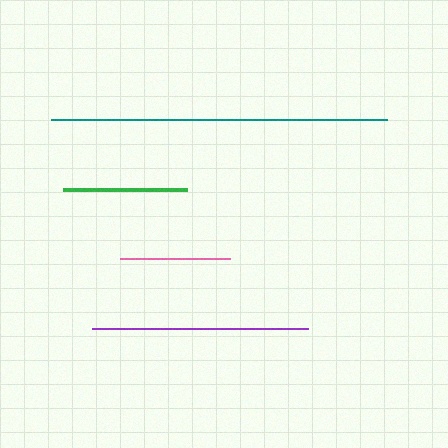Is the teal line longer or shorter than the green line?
The teal line is longer than the green line.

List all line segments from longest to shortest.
From longest to shortest: teal, purple, green, pink.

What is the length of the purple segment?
The purple segment is approximately 216 pixels long.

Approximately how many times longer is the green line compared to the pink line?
The green line is approximately 1.1 times the length of the pink line.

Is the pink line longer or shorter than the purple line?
The purple line is longer than the pink line.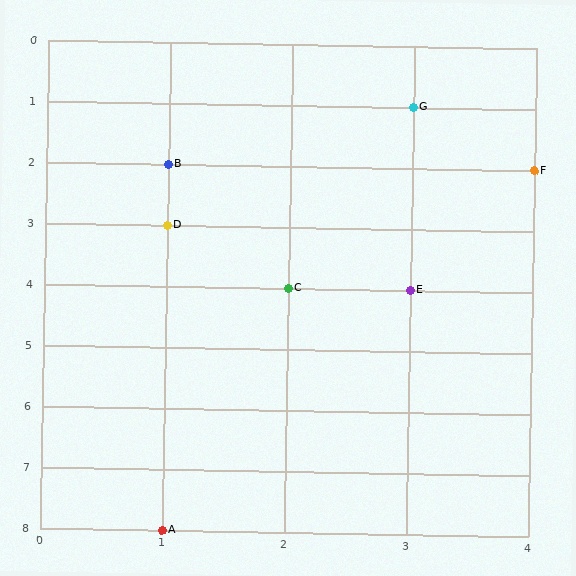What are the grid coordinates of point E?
Point E is at grid coordinates (3, 4).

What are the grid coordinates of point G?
Point G is at grid coordinates (3, 1).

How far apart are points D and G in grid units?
Points D and G are 2 columns and 2 rows apart (about 2.8 grid units diagonally).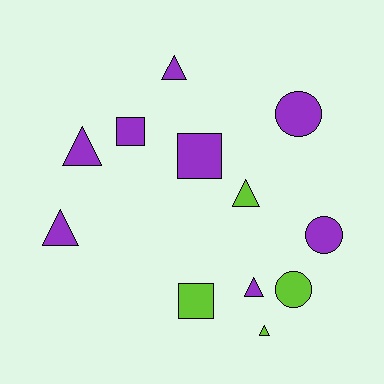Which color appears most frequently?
Purple, with 8 objects.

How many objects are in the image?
There are 12 objects.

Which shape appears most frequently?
Triangle, with 6 objects.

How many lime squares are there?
There is 1 lime square.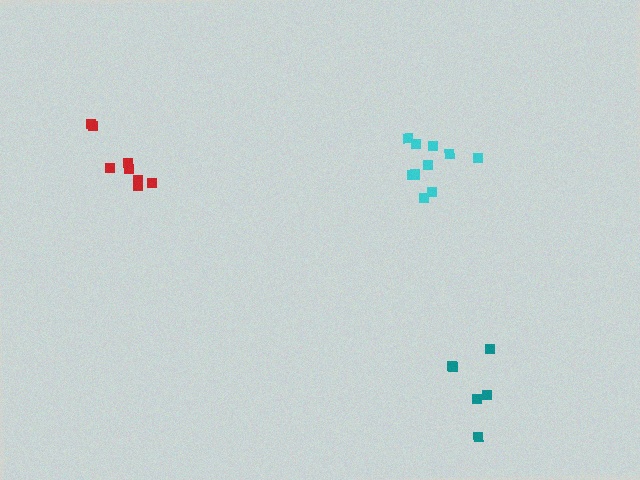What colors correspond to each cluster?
The clusters are colored: teal, red, cyan.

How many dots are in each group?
Group 1: 6 dots, Group 2: 8 dots, Group 3: 11 dots (25 total).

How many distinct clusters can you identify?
There are 3 distinct clusters.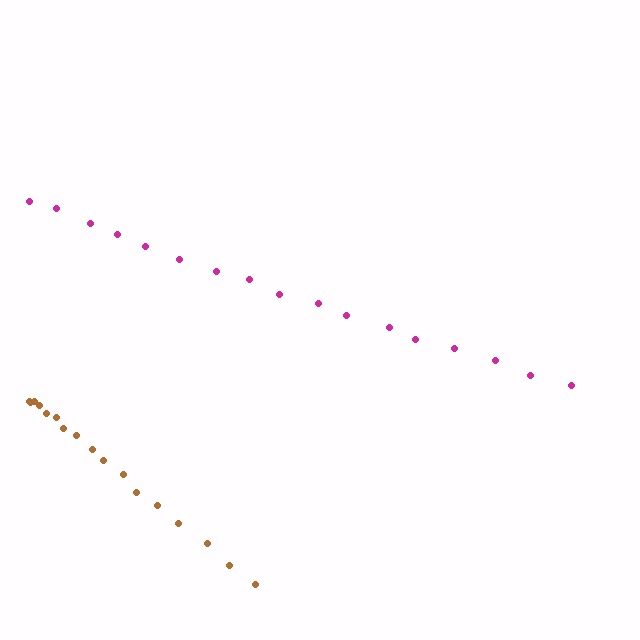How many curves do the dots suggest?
There are 2 distinct paths.